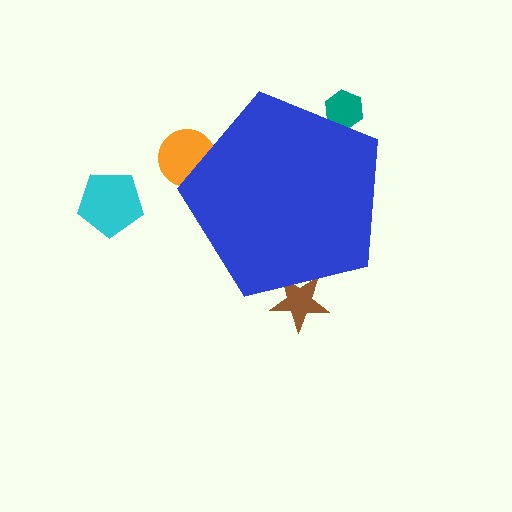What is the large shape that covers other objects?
A blue pentagon.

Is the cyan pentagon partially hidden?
No, the cyan pentagon is fully visible.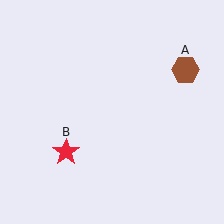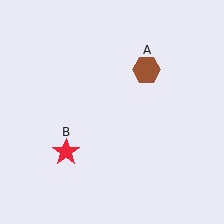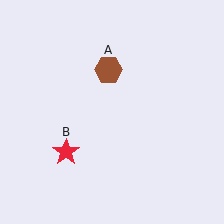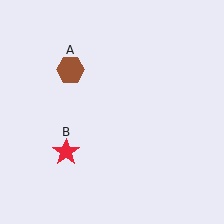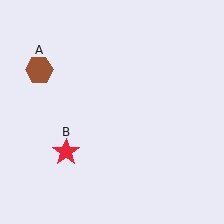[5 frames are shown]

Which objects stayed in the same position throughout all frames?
Red star (object B) remained stationary.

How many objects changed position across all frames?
1 object changed position: brown hexagon (object A).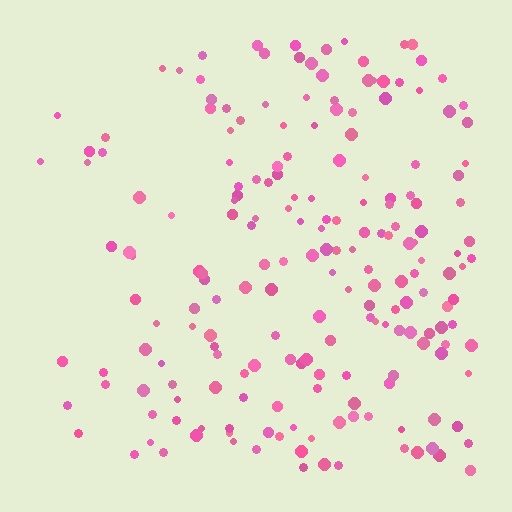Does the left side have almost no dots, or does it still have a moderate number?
Still a moderate number, just noticeably fewer than the right.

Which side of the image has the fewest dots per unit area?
The left.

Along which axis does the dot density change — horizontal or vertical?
Horizontal.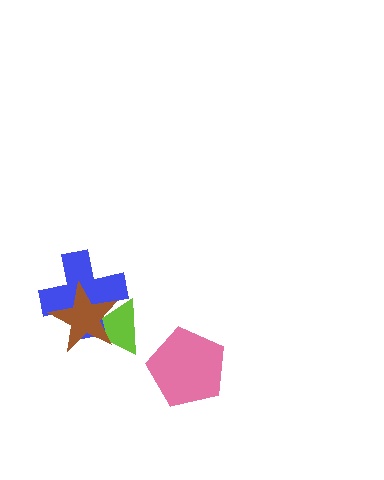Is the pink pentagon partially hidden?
No, no other shape covers it.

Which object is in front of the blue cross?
The brown star is in front of the blue cross.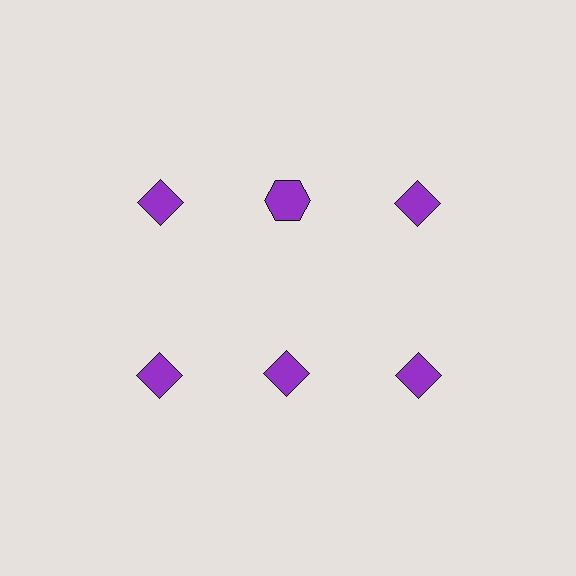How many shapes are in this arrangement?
There are 6 shapes arranged in a grid pattern.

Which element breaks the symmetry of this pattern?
The purple hexagon in the top row, second from left column breaks the symmetry. All other shapes are purple diamonds.